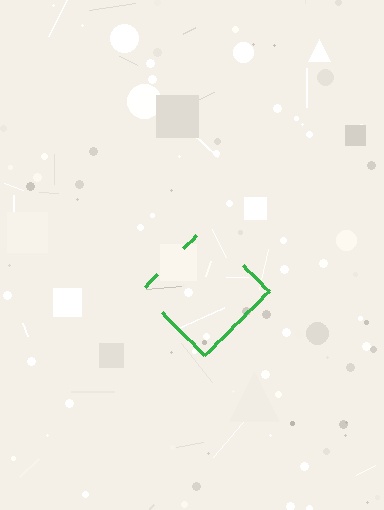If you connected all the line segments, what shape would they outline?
They would outline a diamond.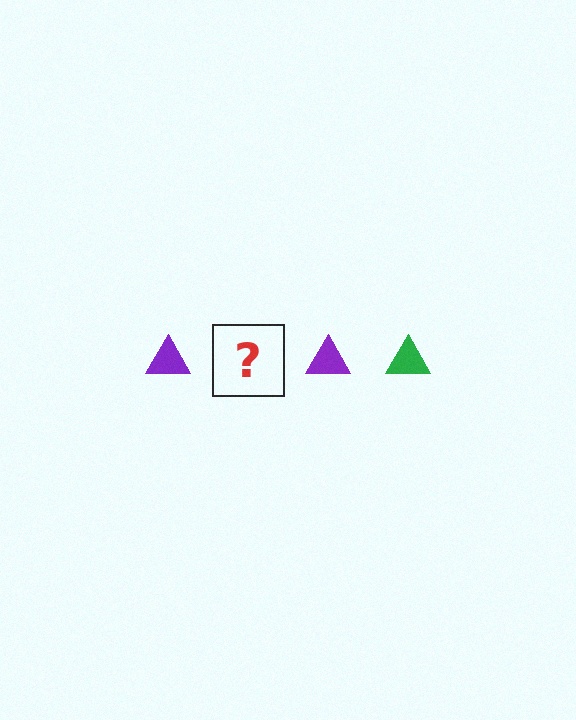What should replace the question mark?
The question mark should be replaced with a green triangle.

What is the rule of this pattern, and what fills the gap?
The rule is that the pattern cycles through purple, green triangles. The gap should be filled with a green triangle.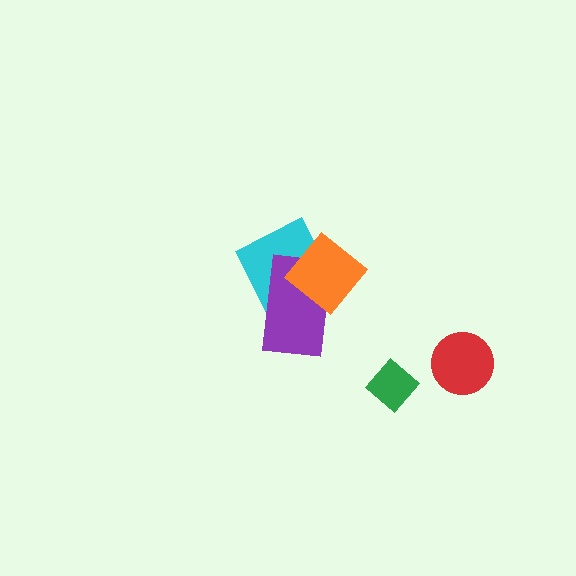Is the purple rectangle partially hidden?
Yes, it is partially covered by another shape.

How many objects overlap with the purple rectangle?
2 objects overlap with the purple rectangle.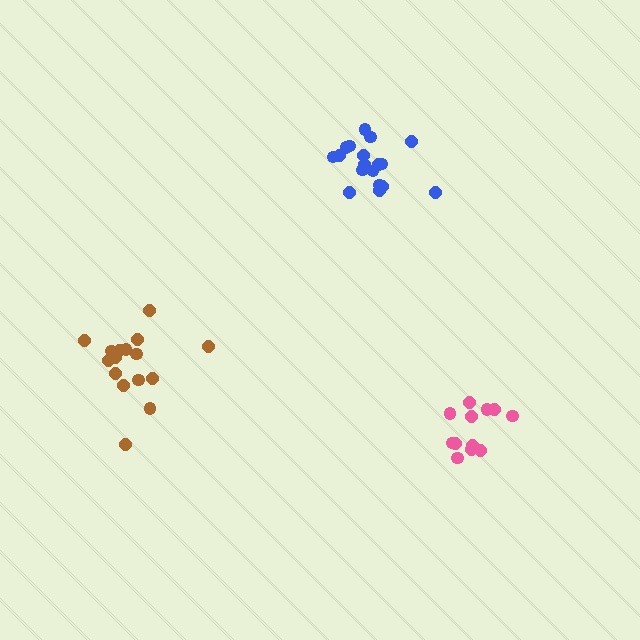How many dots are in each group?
Group 1: 16 dots, Group 2: 12 dots, Group 3: 18 dots (46 total).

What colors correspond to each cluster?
The clusters are colored: brown, pink, blue.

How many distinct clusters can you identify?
There are 3 distinct clusters.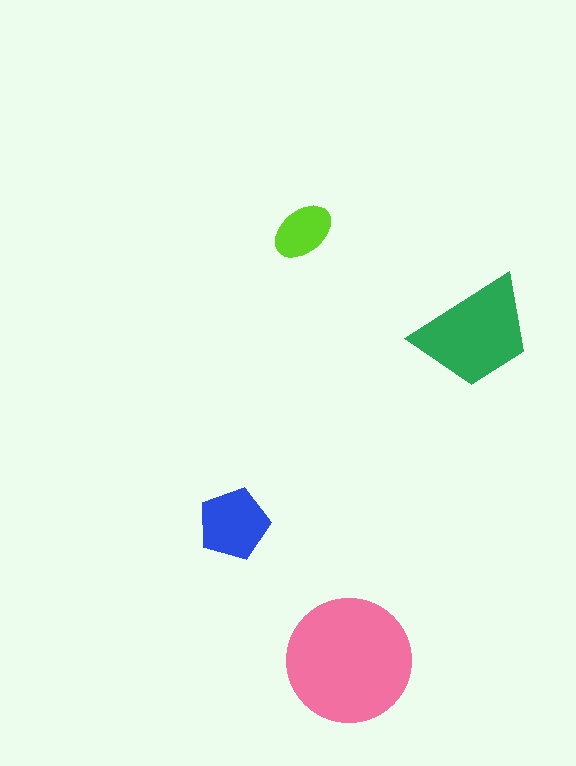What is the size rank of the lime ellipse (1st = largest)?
4th.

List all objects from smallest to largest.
The lime ellipse, the blue pentagon, the green trapezoid, the pink circle.